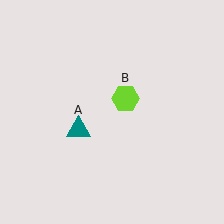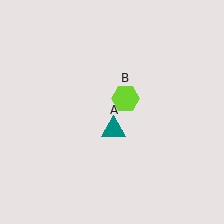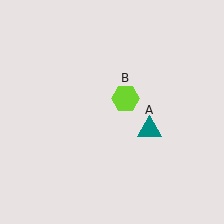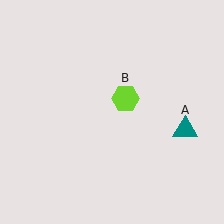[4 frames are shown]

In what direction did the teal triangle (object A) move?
The teal triangle (object A) moved right.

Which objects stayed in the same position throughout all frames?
Lime hexagon (object B) remained stationary.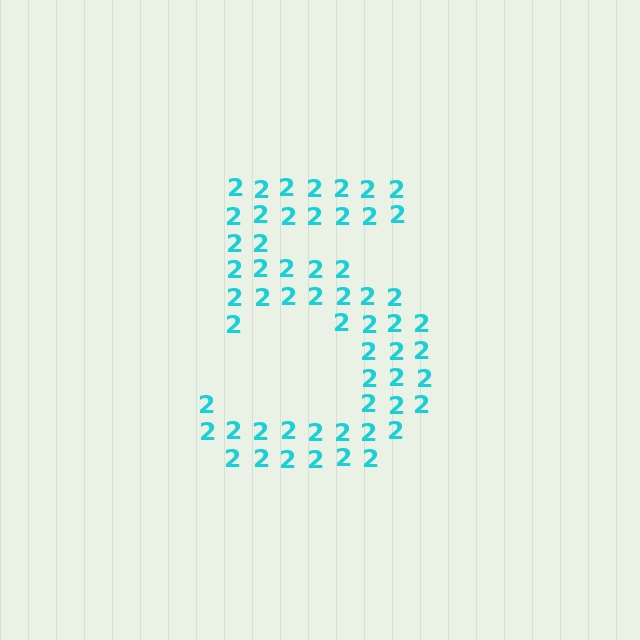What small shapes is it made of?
It is made of small digit 2's.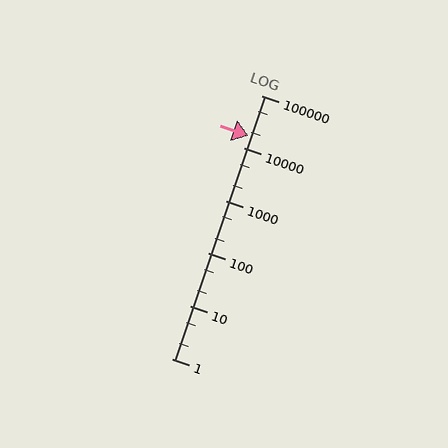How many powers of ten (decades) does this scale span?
The scale spans 5 decades, from 1 to 100000.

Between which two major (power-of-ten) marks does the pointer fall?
The pointer is between 10000 and 100000.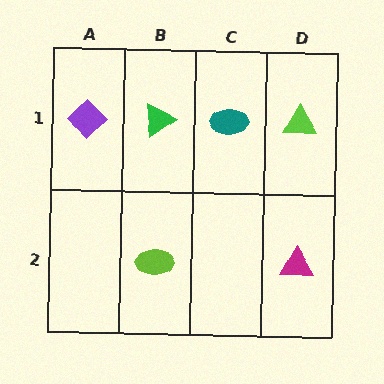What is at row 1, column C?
A teal ellipse.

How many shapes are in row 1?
4 shapes.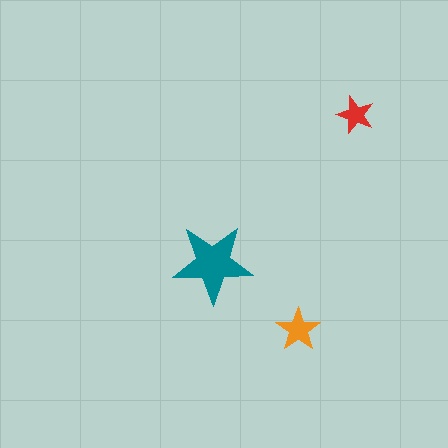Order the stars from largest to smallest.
the teal one, the orange one, the red one.